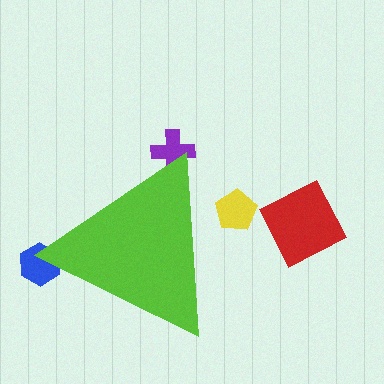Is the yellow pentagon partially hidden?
Yes, the yellow pentagon is partially hidden behind the lime triangle.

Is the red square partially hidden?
No, the red square is fully visible.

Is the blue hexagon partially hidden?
Yes, the blue hexagon is partially hidden behind the lime triangle.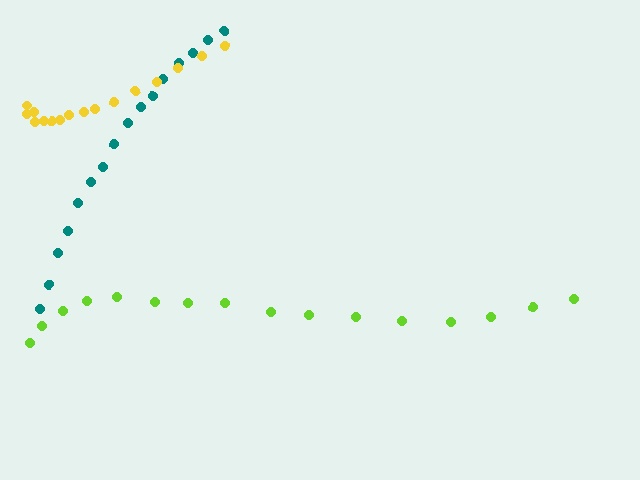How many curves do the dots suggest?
There are 3 distinct paths.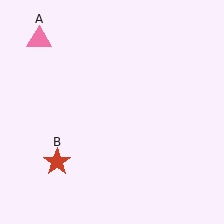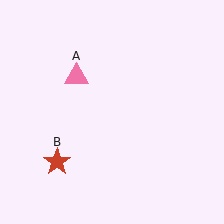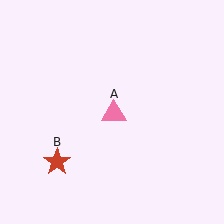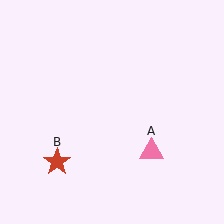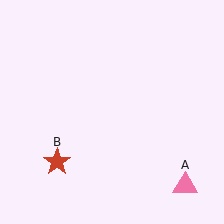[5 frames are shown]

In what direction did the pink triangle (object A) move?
The pink triangle (object A) moved down and to the right.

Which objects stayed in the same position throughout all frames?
Red star (object B) remained stationary.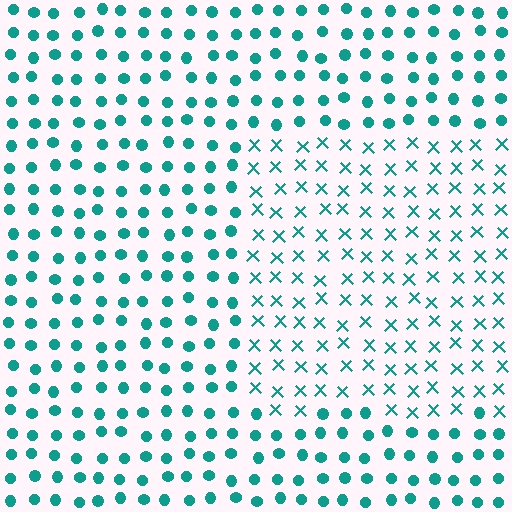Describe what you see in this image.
The image is filled with small teal elements arranged in a uniform grid. A rectangle-shaped region contains X marks, while the surrounding area contains circles. The boundary is defined purely by the change in element shape.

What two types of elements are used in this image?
The image uses X marks inside the rectangle region and circles outside it.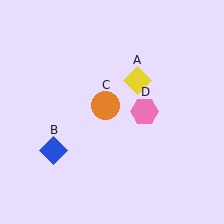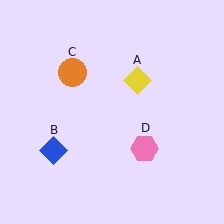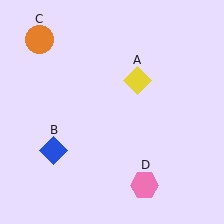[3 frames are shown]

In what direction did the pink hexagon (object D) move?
The pink hexagon (object D) moved down.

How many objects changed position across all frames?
2 objects changed position: orange circle (object C), pink hexagon (object D).